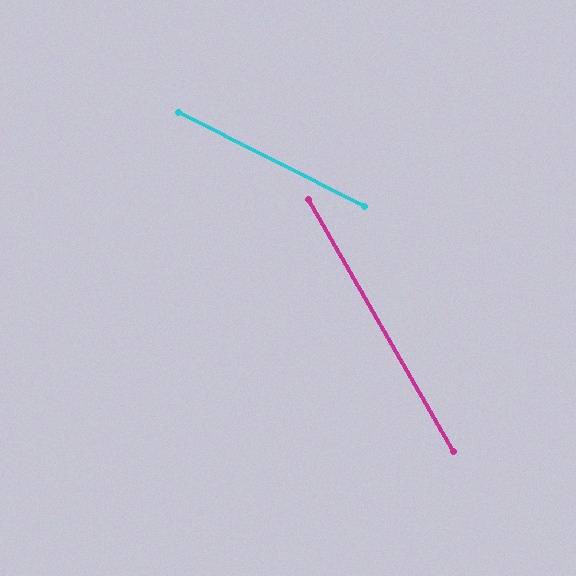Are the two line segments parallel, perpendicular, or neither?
Neither parallel nor perpendicular — they differ by about 33°.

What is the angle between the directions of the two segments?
Approximately 33 degrees.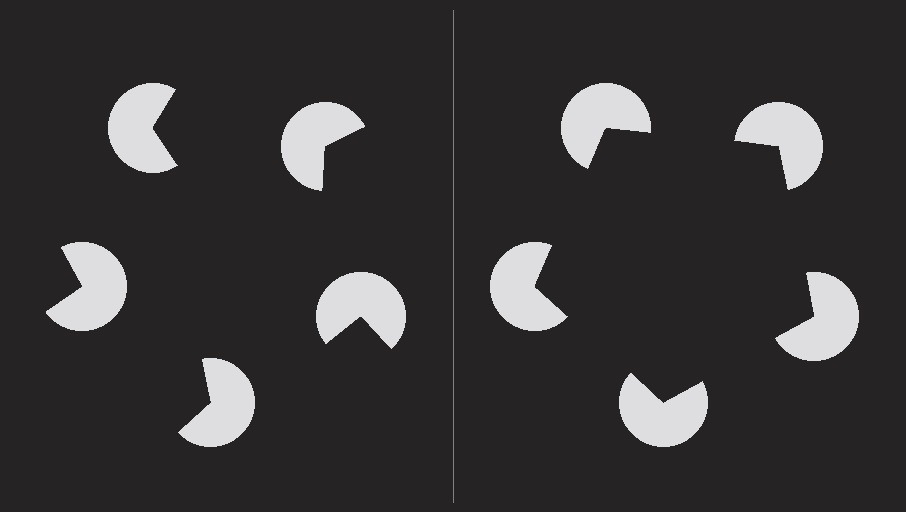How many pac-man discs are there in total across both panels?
10 — 5 on each side.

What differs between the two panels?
The pac-man discs are positioned identically on both sides; only the wedge orientations differ. On the right they align to a pentagon; on the left they are misaligned.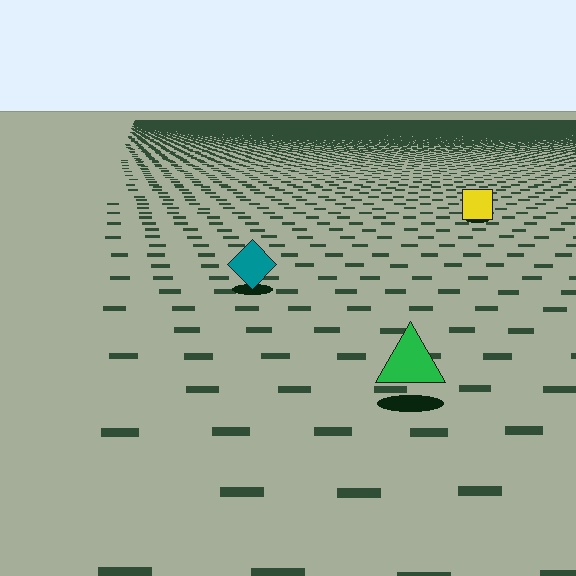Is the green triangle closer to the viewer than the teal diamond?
Yes. The green triangle is closer — you can tell from the texture gradient: the ground texture is coarser near it.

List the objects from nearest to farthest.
From nearest to farthest: the green triangle, the teal diamond, the yellow square.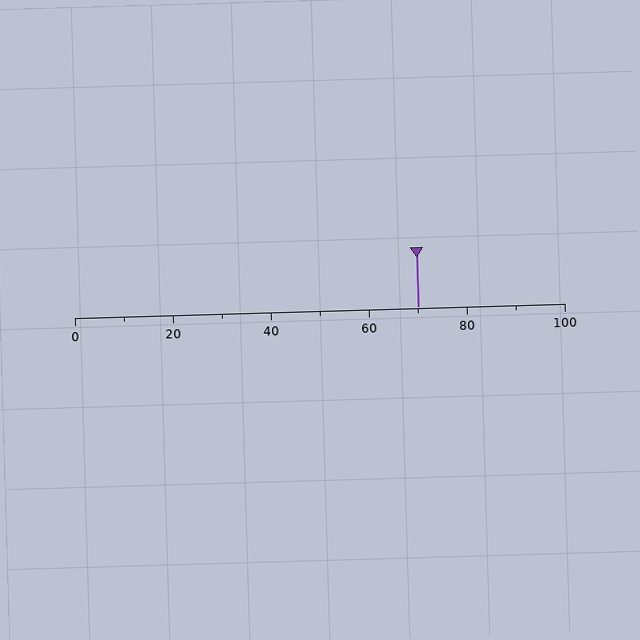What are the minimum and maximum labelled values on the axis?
The axis runs from 0 to 100.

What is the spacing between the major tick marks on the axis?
The major ticks are spaced 20 apart.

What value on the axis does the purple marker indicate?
The marker indicates approximately 70.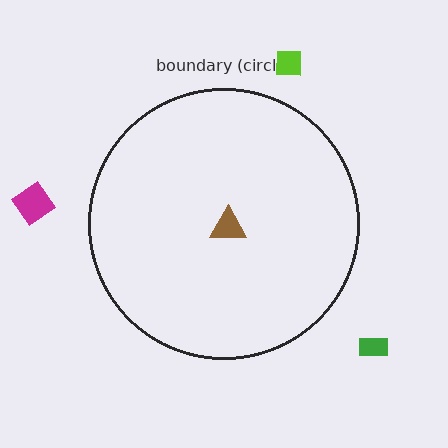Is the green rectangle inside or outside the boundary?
Outside.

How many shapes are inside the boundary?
1 inside, 3 outside.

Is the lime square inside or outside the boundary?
Outside.